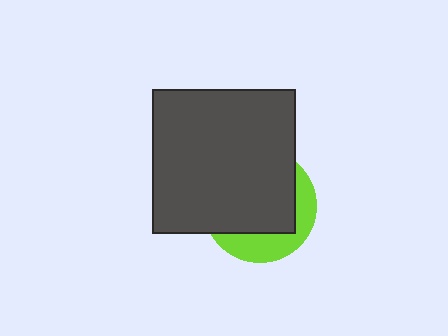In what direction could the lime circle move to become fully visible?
The lime circle could move toward the lower-right. That would shift it out from behind the dark gray square entirely.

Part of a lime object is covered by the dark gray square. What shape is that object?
It is a circle.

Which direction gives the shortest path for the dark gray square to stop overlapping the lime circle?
Moving toward the upper-left gives the shortest separation.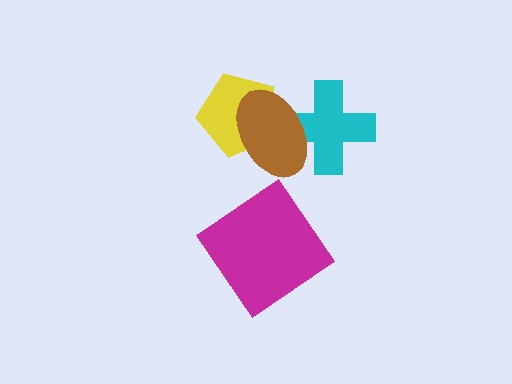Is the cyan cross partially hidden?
Yes, it is partially covered by another shape.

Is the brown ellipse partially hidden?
No, no other shape covers it.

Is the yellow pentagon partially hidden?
Yes, it is partially covered by another shape.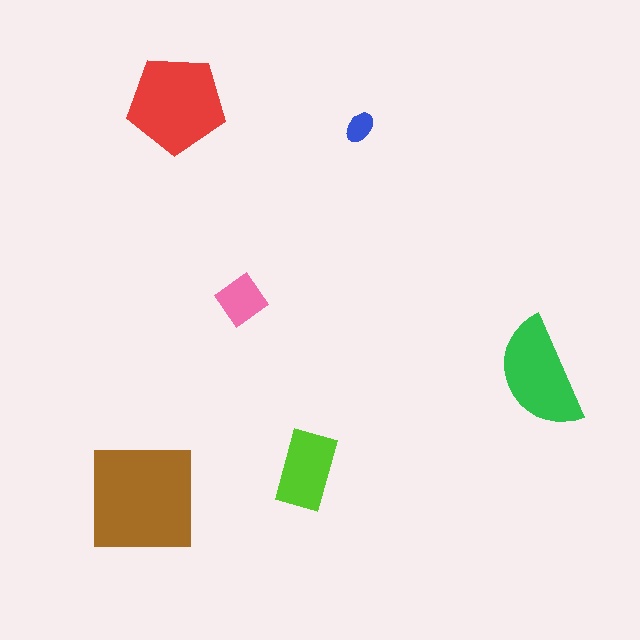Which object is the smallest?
The blue ellipse.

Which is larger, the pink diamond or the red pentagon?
The red pentagon.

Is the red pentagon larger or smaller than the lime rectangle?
Larger.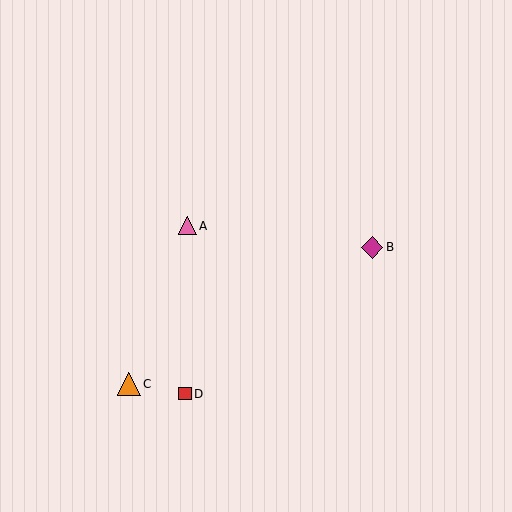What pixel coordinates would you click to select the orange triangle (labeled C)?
Click at (129, 384) to select the orange triangle C.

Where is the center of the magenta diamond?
The center of the magenta diamond is at (372, 247).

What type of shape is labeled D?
Shape D is a red square.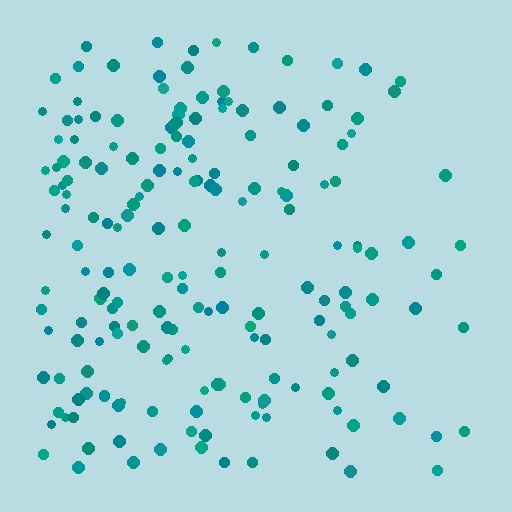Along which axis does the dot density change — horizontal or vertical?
Horizontal.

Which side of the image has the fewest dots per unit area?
The right.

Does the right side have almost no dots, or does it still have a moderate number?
Still a moderate number, just noticeably fewer than the left.